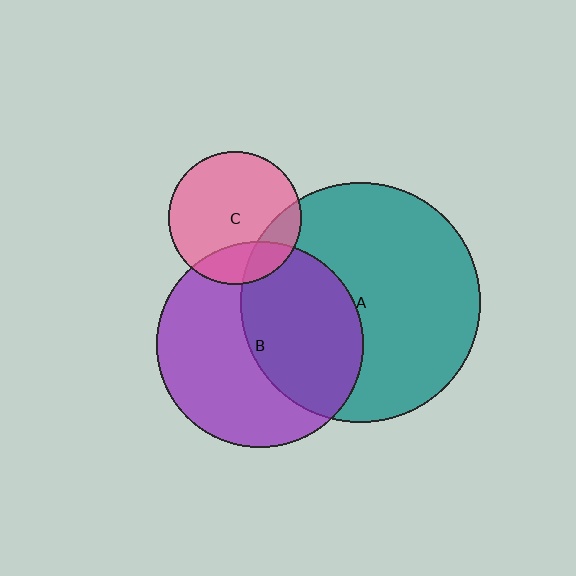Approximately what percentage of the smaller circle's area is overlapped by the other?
Approximately 20%.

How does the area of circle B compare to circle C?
Approximately 2.4 times.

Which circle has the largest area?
Circle A (teal).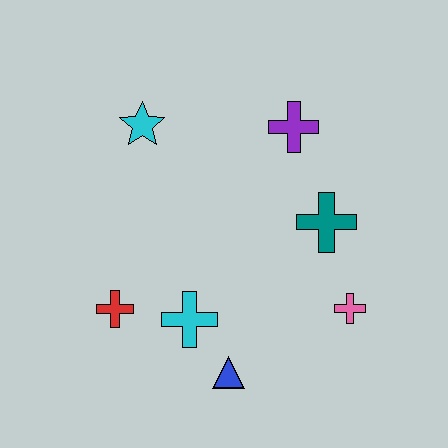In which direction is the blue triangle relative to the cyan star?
The blue triangle is below the cyan star.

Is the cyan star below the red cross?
No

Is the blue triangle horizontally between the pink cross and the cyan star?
Yes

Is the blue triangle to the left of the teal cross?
Yes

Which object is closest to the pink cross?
The teal cross is closest to the pink cross.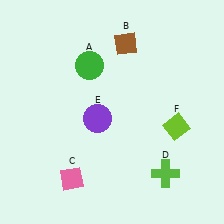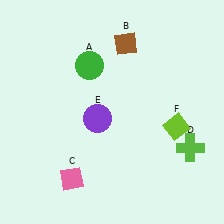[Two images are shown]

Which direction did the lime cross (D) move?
The lime cross (D) moved up.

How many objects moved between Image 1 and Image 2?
1 object moved between the two images.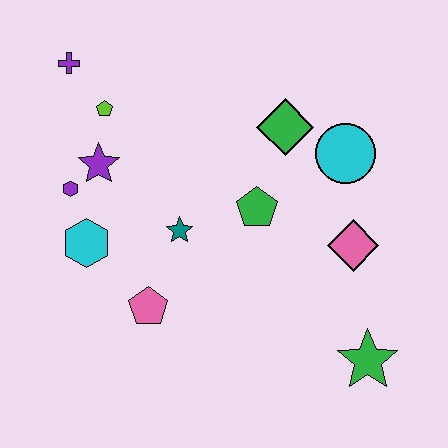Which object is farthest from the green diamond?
The green star is farthest from the green diamond.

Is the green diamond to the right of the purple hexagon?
Yes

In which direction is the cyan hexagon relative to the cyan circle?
The cyan hexagon is to the left of the cyan circle.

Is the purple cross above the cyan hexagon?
Yes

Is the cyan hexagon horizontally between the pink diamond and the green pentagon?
No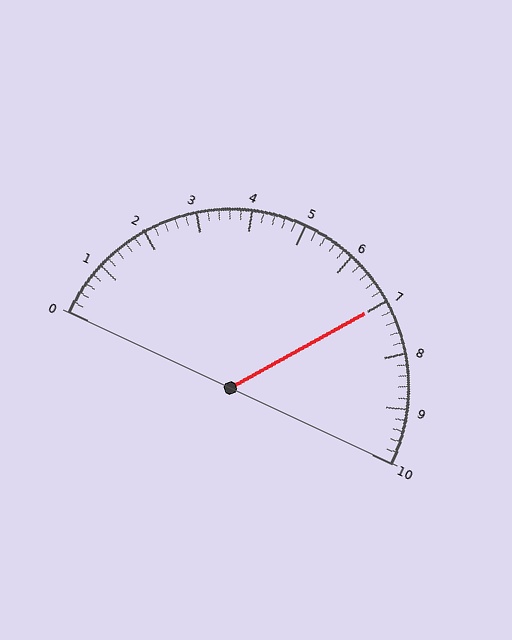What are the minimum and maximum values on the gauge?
The gauge ranges from 0 to 10.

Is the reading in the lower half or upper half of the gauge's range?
The reading is in the upper half of the range (0 to 10).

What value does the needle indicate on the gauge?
The needle indicates approximately 7.0.